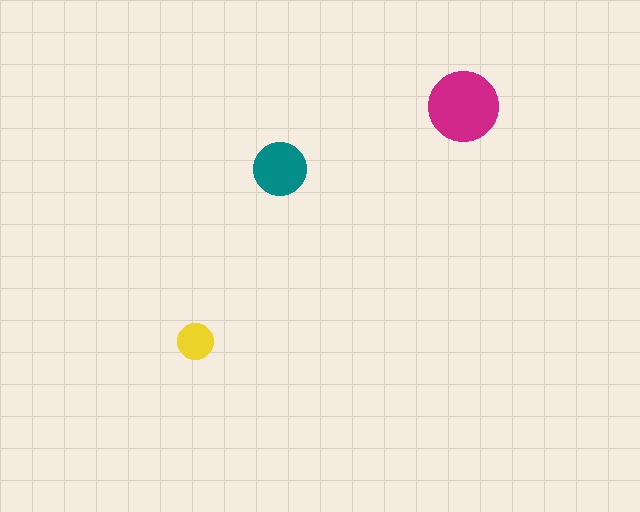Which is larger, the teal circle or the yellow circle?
The teal one.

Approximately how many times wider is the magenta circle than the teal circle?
About 1.5 times wider.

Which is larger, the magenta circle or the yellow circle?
The magenta one.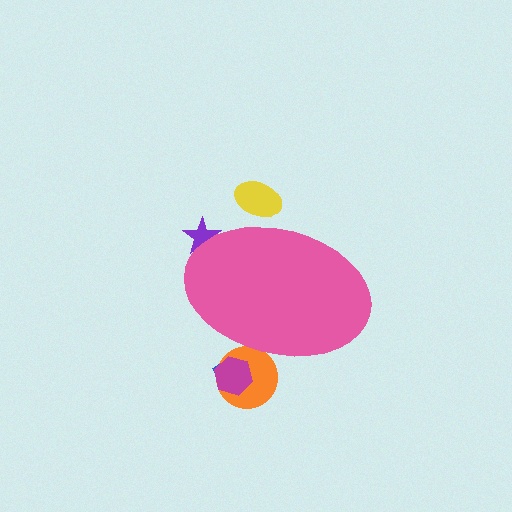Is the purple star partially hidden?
Yes, the purple star is partially hidden behind the pink ellipse.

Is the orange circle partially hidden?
Yes, the orange circle is partially hidden behind the pink ellipse.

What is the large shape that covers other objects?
A pink ellipse.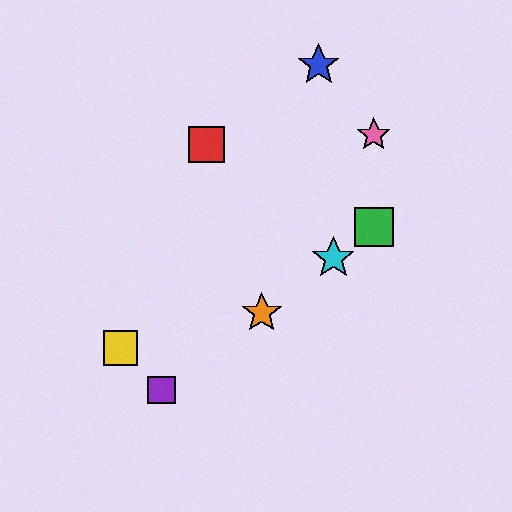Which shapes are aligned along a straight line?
The green square, the purple square, the orange star, the cyan star are aligned along a straight line.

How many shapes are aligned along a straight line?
4 shapes (the green square, the purple square, the orange star, the cyan star) are aligned along a straight line.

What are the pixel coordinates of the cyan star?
The cyan star is at (333, 258).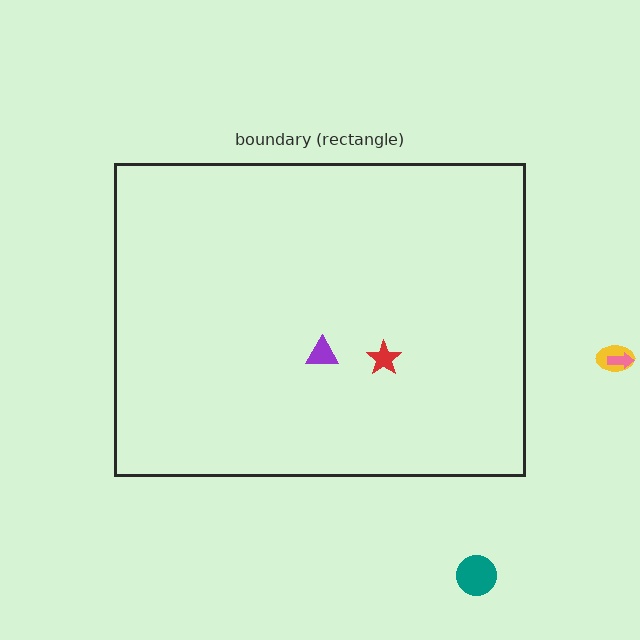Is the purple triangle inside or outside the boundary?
Inside.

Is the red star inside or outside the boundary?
Inside.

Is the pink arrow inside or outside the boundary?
Outside.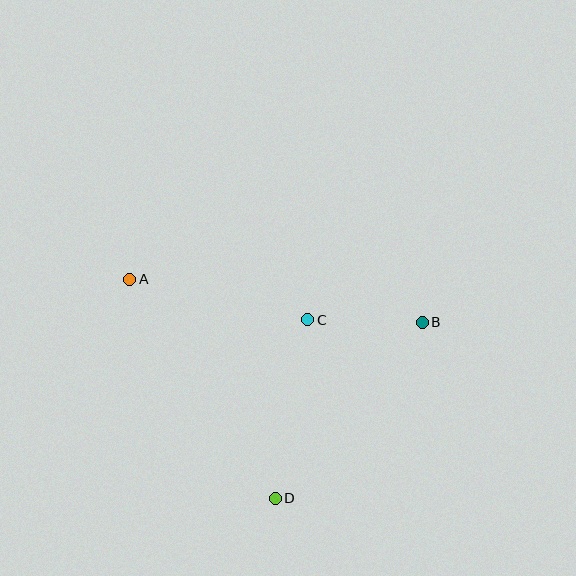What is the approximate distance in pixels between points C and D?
The distance between C and D is approximately 182 pixels.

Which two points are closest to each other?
Points B and C are closest to each other.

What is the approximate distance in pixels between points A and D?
The distance between A and D is approximately 263 pixels.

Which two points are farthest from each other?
Points A and B are farthest from each other.